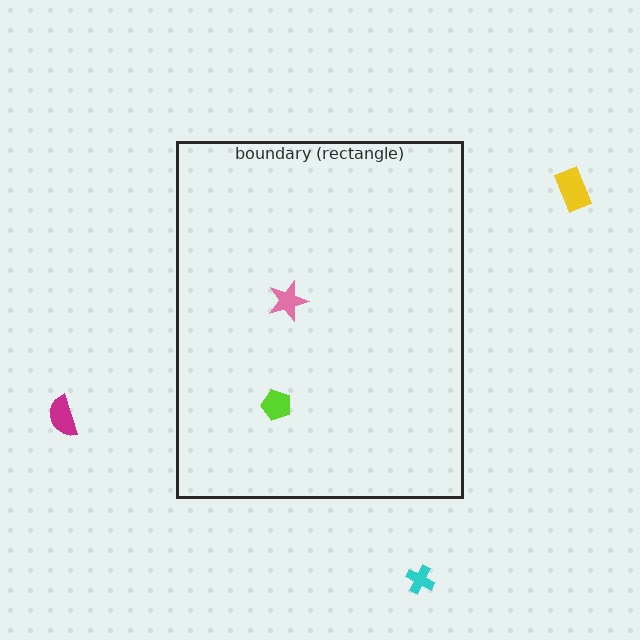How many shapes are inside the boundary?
2 inside, 3 outside.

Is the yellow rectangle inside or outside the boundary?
Outside.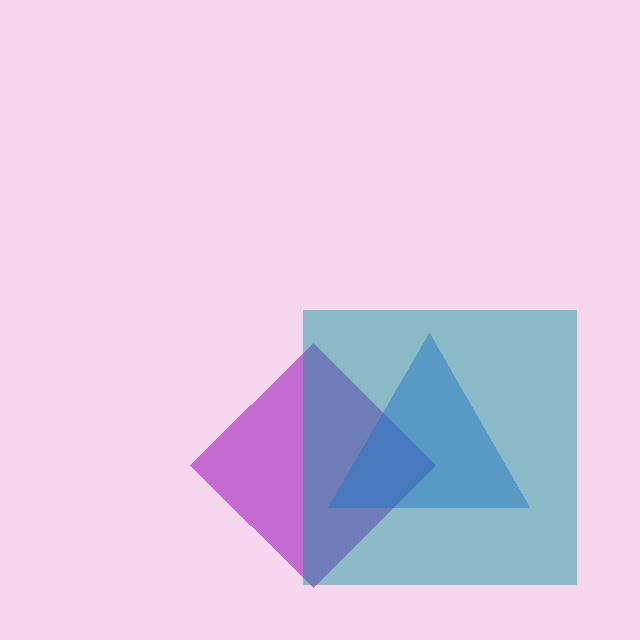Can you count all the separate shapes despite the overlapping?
Yes, there are 3 separate shapes.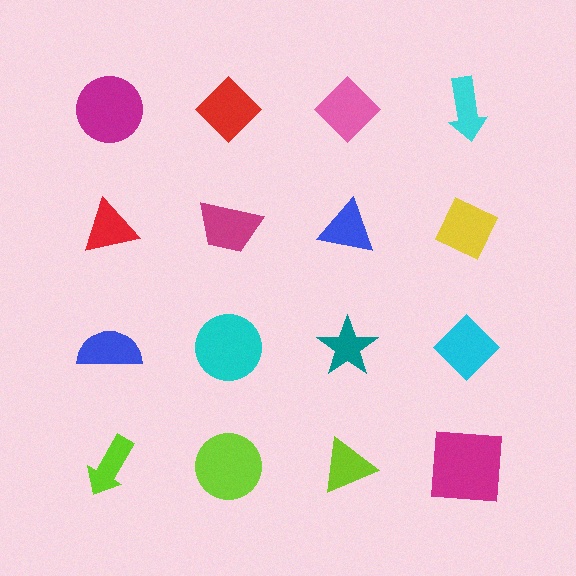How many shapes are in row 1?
4 shapes.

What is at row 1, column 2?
A red diamond.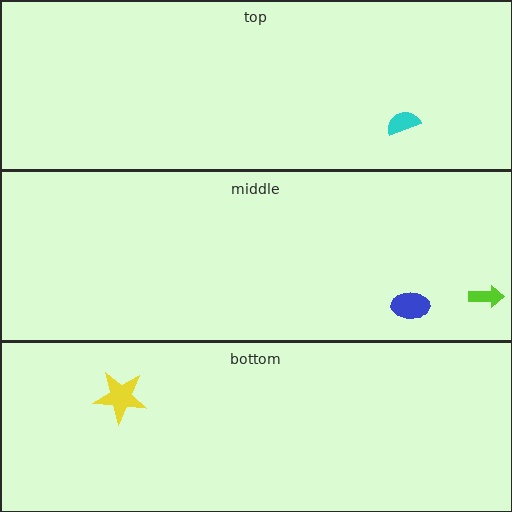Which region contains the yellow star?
The bottom region.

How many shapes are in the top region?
1.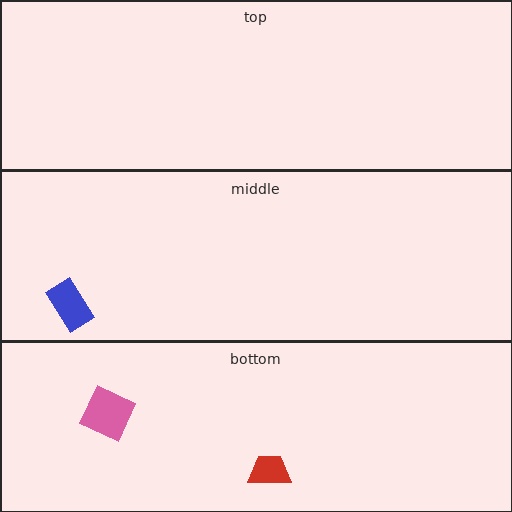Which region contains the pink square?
The bottom region.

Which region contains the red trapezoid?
The bottom region.